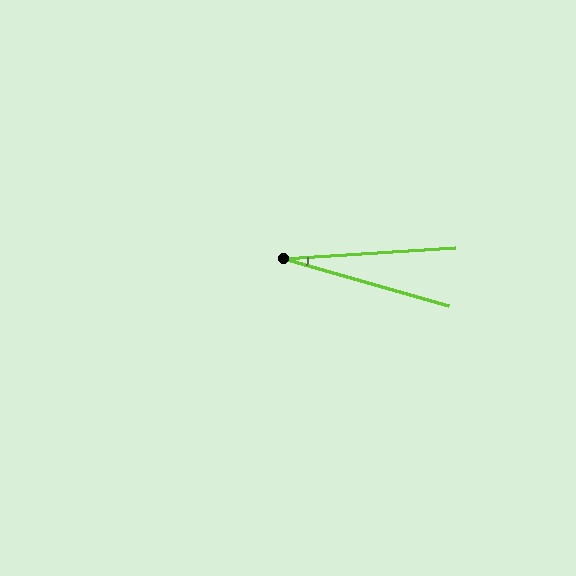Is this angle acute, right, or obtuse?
It is acute.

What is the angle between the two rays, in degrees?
Approximately 20 degrees.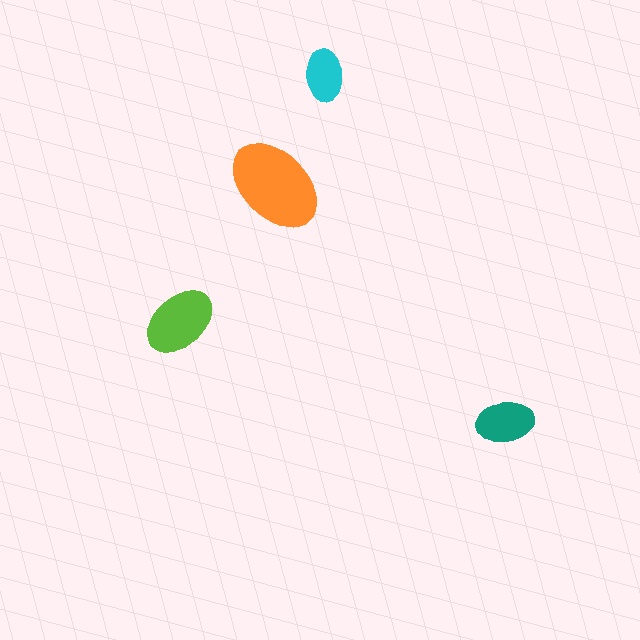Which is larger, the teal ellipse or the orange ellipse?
The orange one.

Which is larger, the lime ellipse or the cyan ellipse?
The lime one.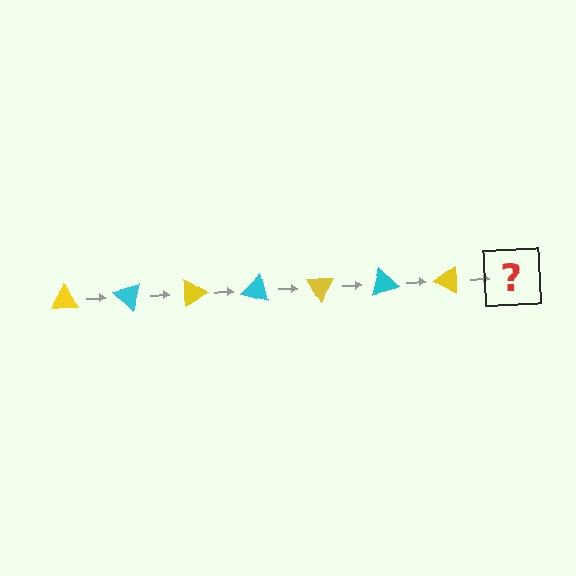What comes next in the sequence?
The next element should be a cyan triangle, rotated 315 degrees from the start.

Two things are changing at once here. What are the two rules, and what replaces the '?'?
The two rules are that it rotates 45 degrees each step and the color cycles through yellow and cyan. The '?' should be a cyan triangle, rotated 315 degrees from the start.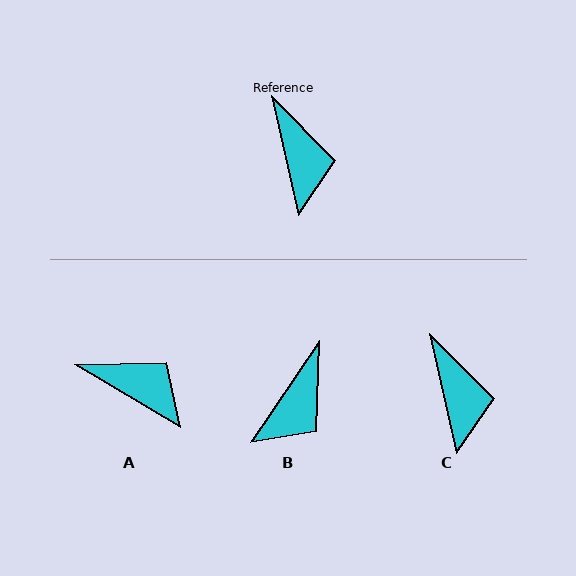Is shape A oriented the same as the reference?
No, it is off by about 47 degrees.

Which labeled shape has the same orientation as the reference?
C.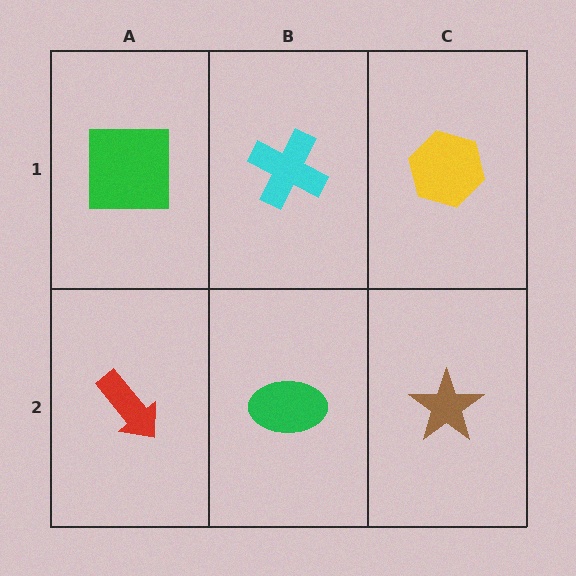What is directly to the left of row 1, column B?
A green square.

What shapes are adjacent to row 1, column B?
A green ellipse (row 2, column B), a green square (row 1, column A), a yellow hexagon (row 1, column C).